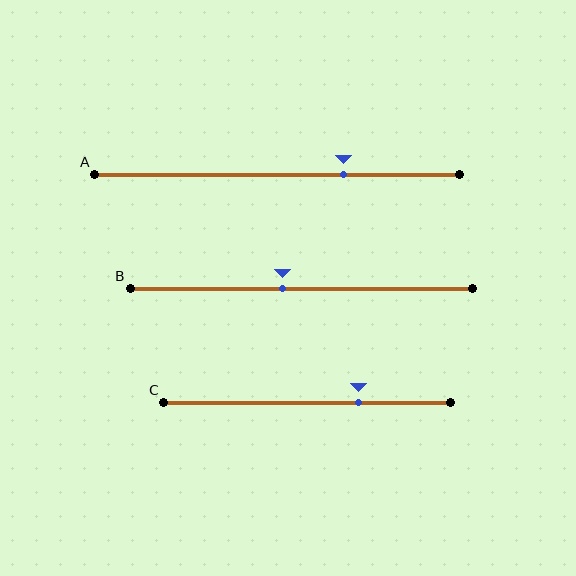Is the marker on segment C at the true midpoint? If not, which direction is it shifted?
No, the marker on segment C is shifted to the right by about 18% of the segment length.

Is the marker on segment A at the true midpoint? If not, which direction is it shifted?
No, the marker on segment A is shifted to the right by about 18% of the segment length.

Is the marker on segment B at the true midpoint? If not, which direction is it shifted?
No, the marker on segment B is shifted to the left by about 5% of the segment length.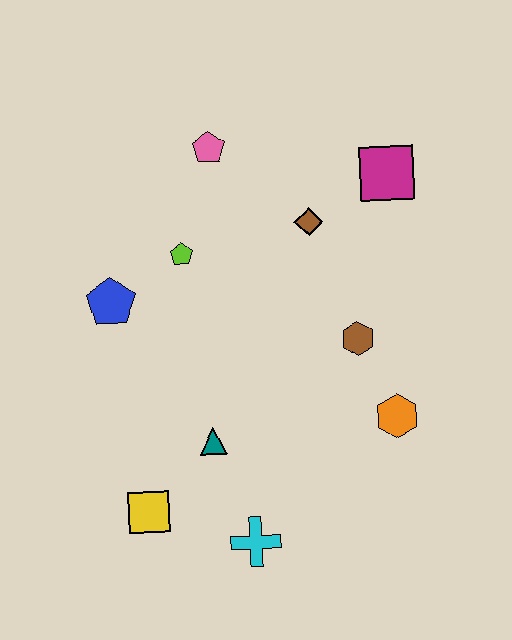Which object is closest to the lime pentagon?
The blue pentagon is closest to the lime pentagon.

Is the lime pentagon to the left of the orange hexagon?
Yes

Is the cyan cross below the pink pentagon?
Yes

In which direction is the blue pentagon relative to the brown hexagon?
The blue pentagon is to the left of the brown hexagon.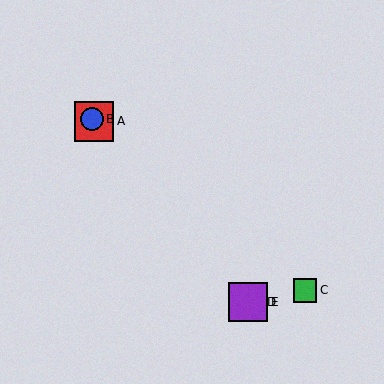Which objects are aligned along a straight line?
Objects A, B, D, E are aligned along a straight line.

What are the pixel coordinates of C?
Object C is at (305, 290).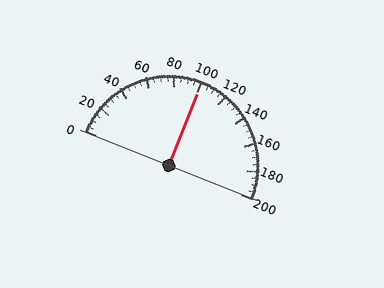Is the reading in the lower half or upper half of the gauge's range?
The reading is in the upper half of the range (0 to 200).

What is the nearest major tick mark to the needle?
The nearest major tick mark is 100.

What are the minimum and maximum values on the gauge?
The gauge ranges from 0 to 200.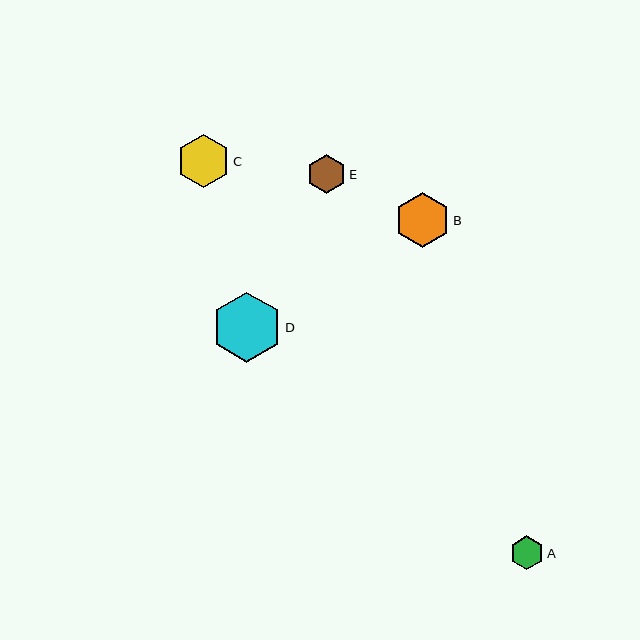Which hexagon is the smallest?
Hexagon A is the smallest with a size of approximately 34 pixels.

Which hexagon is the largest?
Hexagon D is the largest with a size of approximately 70 pixels.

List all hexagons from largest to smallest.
From largest to smallest: D, B, C, E, A.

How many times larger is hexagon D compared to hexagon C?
Hexagon D is approximately 1.3 times the size of hexagon C.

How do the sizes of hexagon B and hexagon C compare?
Hexagon B and hexagon C are approximately the same size.